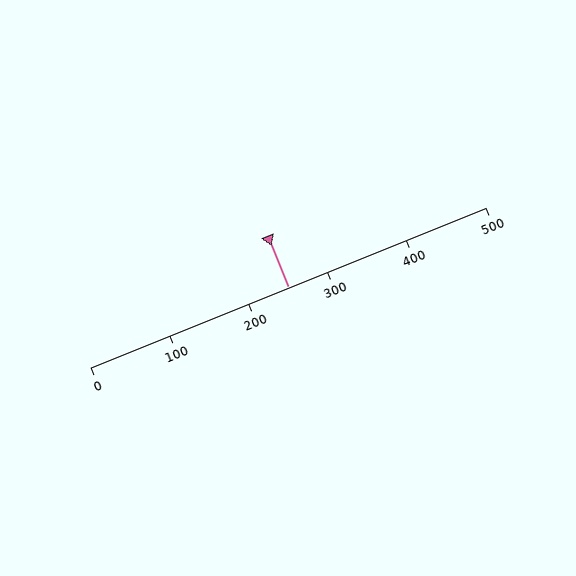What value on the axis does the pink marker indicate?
The marker indicates approximately 250.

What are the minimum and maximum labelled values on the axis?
The axis runs from 0 to 500.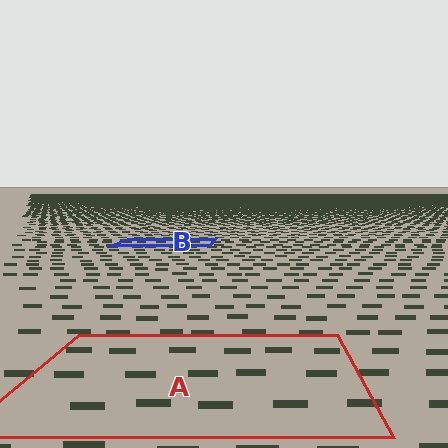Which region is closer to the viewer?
Region A is closer. The texture elements there are larger and more spread out.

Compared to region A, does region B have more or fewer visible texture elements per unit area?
Region B has more texture elements per unit area — they are packed more densely because it is farther away.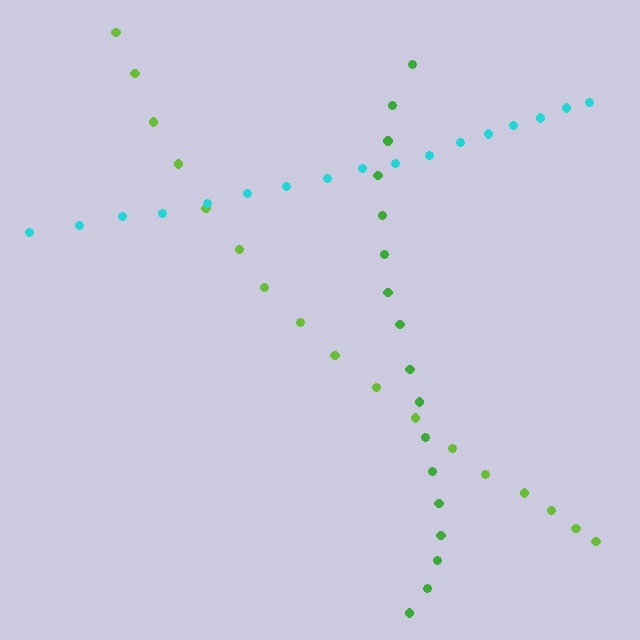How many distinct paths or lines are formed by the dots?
There are 3 distinct paths.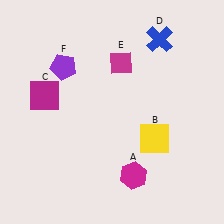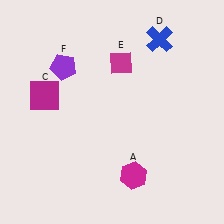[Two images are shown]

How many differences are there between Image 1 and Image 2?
There is 1 difference between the two images.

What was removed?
The yellow square (B) was removed in Image 2.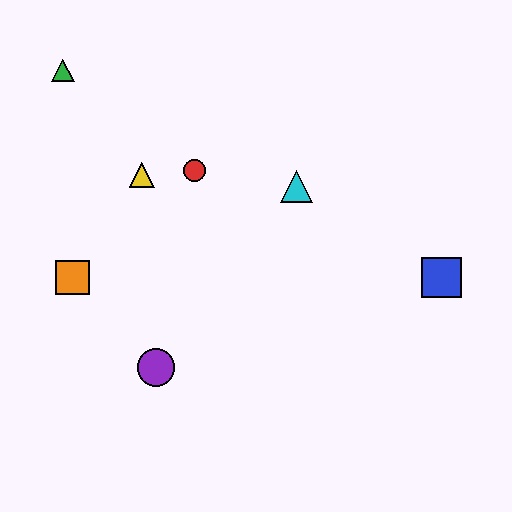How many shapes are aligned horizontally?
2 shapes (the blue square, the orange square) are aligned horizontally.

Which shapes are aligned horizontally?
The blue square, the orange square are aligned horizontally.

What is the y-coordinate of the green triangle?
The green triangle is at y≈70.